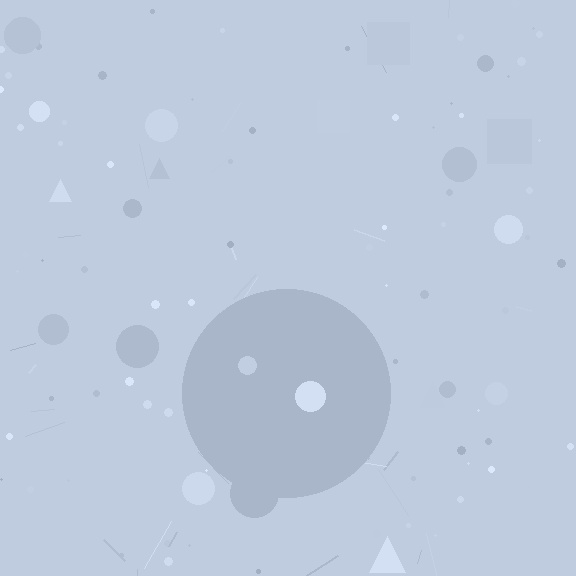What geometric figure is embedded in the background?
A circle is embedded in the background.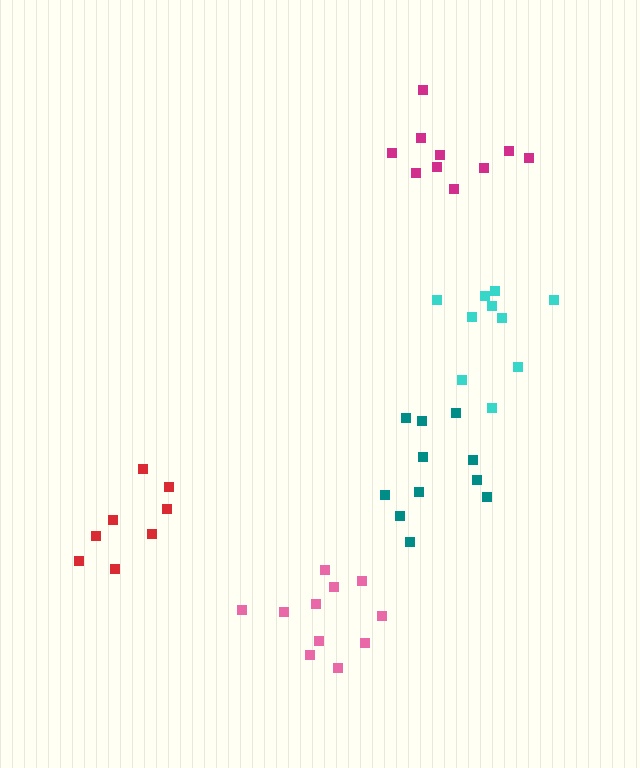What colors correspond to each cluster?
The clusters are colored: magenta, pink, teal, cyan, red.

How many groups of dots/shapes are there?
There are 5 groups.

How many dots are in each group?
Group 1: 10 dots, Group 2: 11 dots, Group 3: 11 dots, Group 4: 10 dots, Group 5: 8 dots (50 total).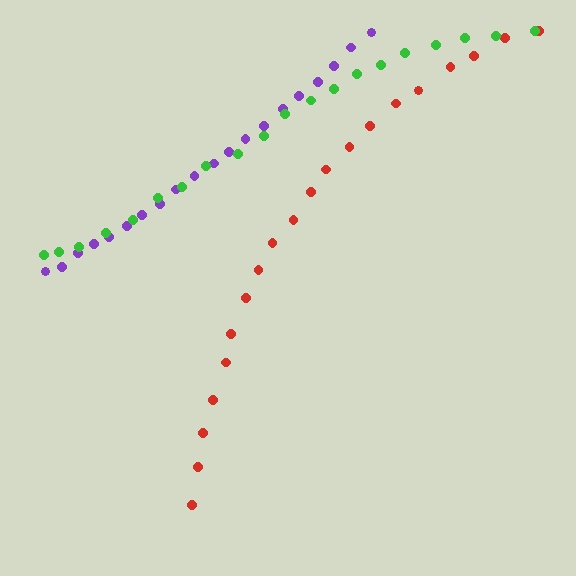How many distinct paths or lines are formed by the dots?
There are 3 distinct paths.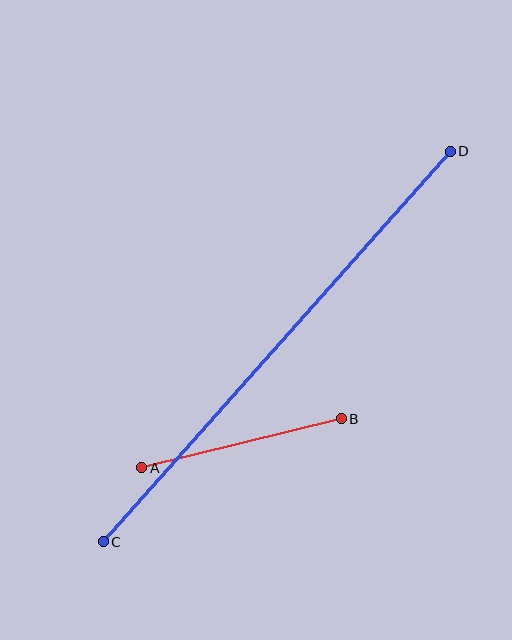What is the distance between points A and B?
The distance is approximately 205 pixels.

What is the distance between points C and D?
The distance is approximately 522 pixels.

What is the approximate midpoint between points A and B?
The midpoint is at approximately (242, 443) pixels.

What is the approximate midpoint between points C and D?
The midpoint is at approximately (277, 347) pixels.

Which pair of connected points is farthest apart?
Points C and D are farthest apart.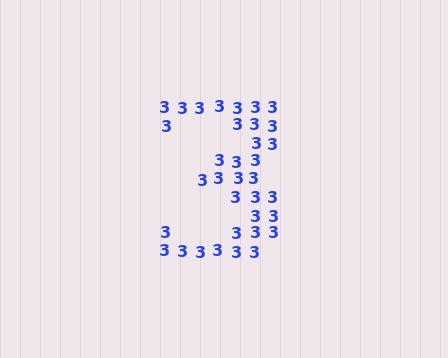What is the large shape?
The large shape is the digit 3.